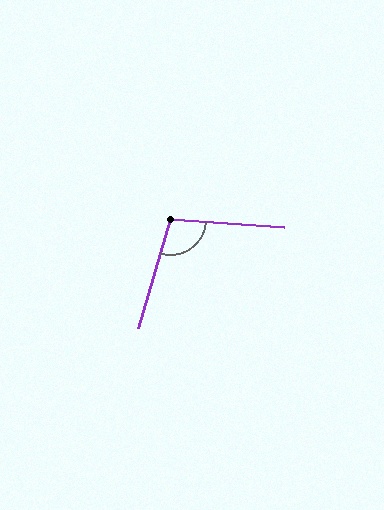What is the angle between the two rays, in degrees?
Approximately 102 degrees.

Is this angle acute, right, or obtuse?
It is obtuse.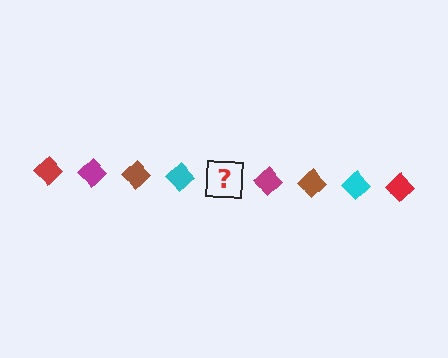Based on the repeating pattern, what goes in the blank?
The blank should be a red diamond.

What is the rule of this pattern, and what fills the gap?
The rule is that the pattern cycles through red, magenta, brown, cyan diamonds. The gap should be filled with a red diamond.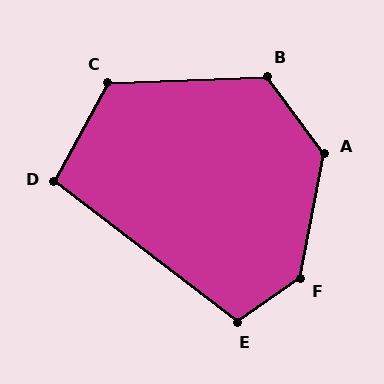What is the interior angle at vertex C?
Approximately 121 degrees (obtuse).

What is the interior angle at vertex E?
Approximately 107 degrees (obtuse).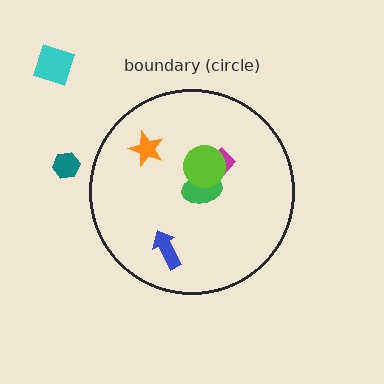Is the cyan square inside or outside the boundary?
Outside.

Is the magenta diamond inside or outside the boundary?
Inside.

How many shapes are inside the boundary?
5 inside, 2 outside.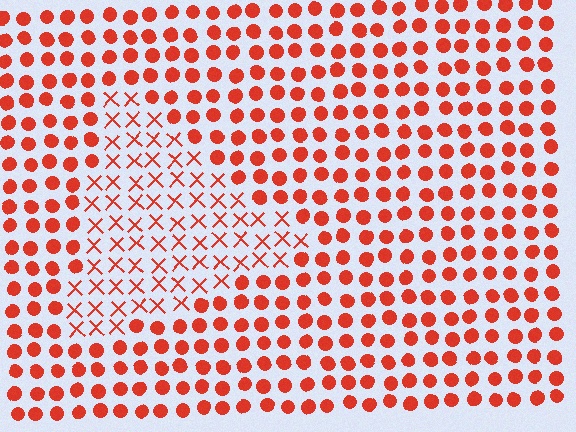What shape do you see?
I see a triangle.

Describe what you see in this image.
The image is filled with small red elements arranged in a uniform grid. A triangle-shaped region contains X marks, while the surrounding area contains circles. The boundary is defined purely by the change in element shape.